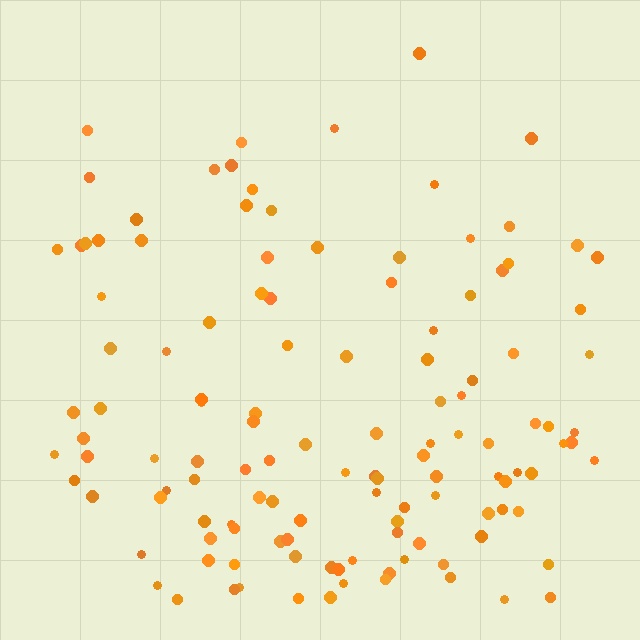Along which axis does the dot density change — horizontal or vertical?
Vertical.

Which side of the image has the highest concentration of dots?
The bottom.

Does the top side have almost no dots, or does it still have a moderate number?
Still a moderate number, just noticeably fewer than the bottom.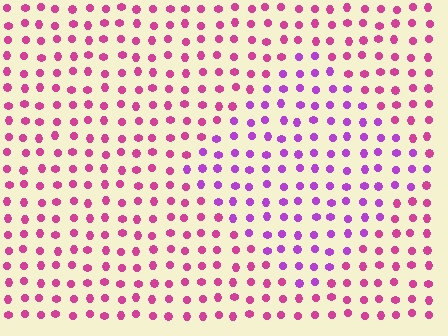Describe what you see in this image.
The image is filled with small magenta elements in a uniform arrangement. A diamond-shaped region is visible where the elements are tinted to a slightly different hue, forming a subtle color boundary.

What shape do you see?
I see a diamond.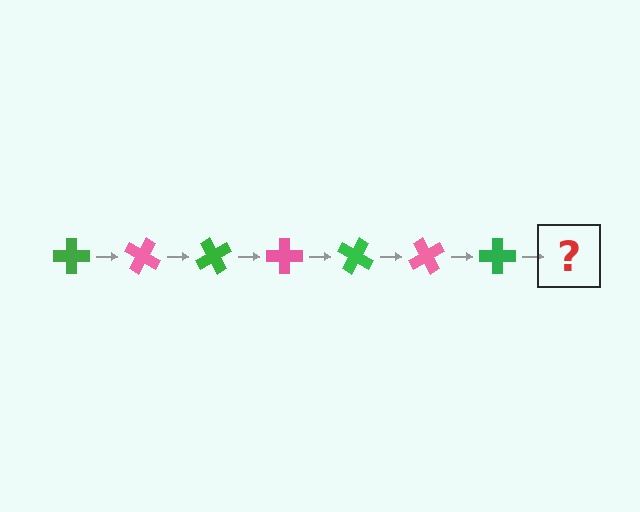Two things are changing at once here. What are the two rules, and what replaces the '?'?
The two rules are that it rotates 30 degrees each step and the color cycles through green and pink. The '?' should be a pink cross, rotated 210 degrees from the start.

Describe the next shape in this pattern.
It should be a pink cross, rotated 210 degrees from the start.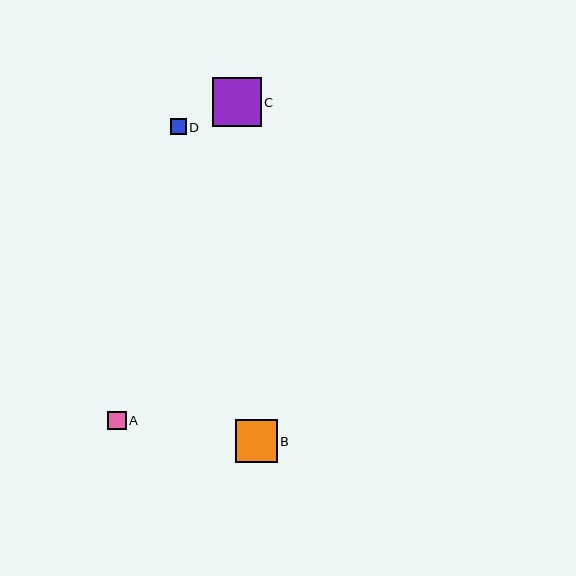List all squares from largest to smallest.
From largest to smallest: C, B, A, D.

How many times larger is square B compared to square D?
Square B is approximately 2.6 times the size of square D.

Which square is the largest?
Square C is the largest with a size of approximately 49 pixels.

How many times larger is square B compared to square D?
Square B is approximately 2.6 times the size of square D.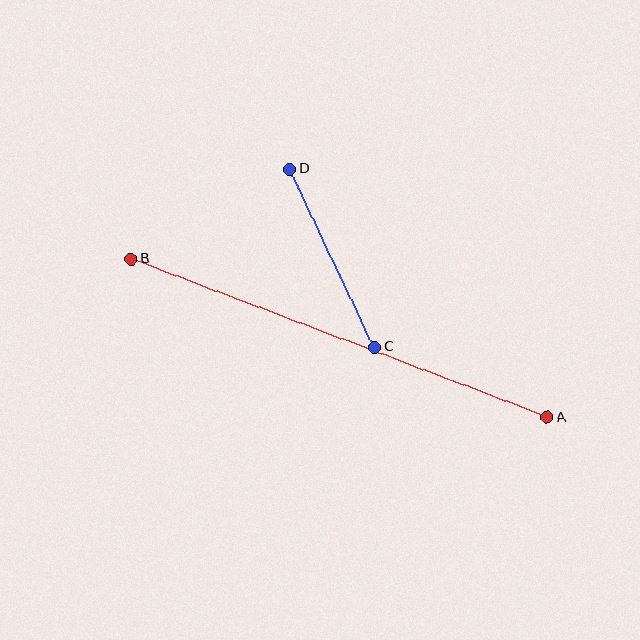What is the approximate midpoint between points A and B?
The midpoint is at approximately (339, 338) pixels.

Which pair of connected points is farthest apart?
Points A and B are farthest apart.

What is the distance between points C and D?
The distance is approximately 197 pixels.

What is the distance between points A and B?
The distance is approximately 445 pixels.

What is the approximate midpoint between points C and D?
The midpoint is at approximately (332, 258) pixels.